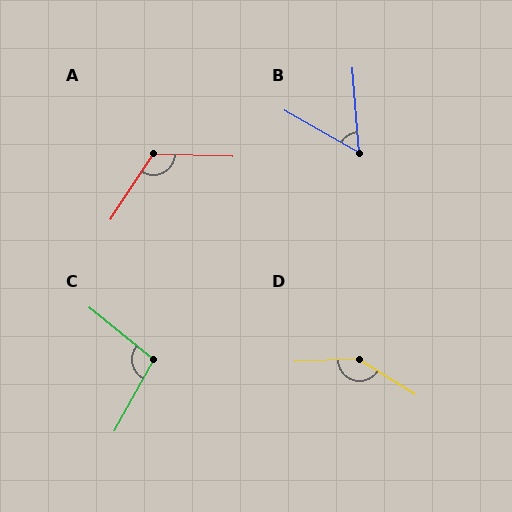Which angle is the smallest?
B, at approximately 56 degrees.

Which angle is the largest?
D, at approximately 146 degrees.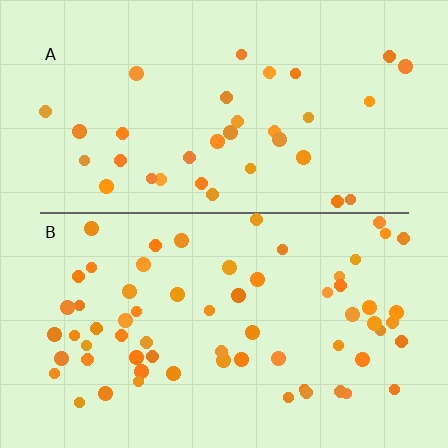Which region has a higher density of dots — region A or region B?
B (the bottom).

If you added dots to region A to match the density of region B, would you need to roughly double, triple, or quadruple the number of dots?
Approximately double.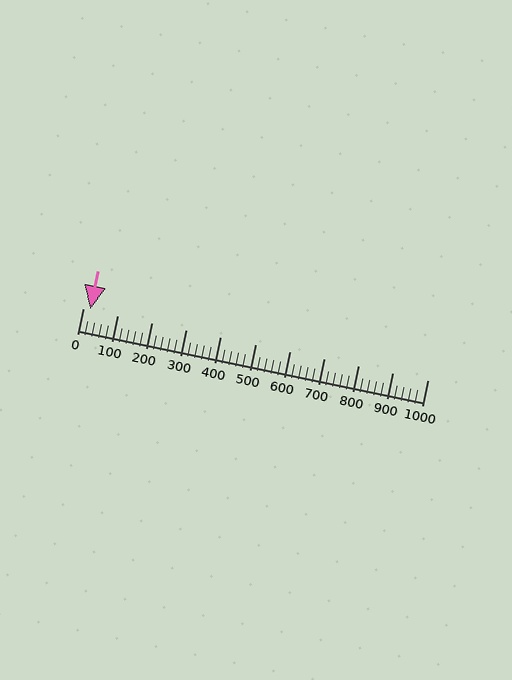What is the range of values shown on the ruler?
The ruler shows values from 0 to 1000.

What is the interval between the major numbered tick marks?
The major tick marks are spaced 100 units apart.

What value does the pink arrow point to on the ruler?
The pink arrow points to approximately 20.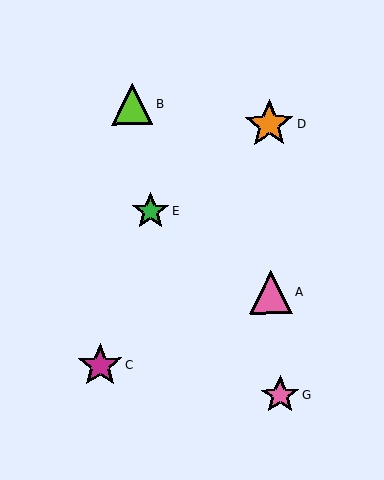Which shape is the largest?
The orange star (labeled D) is the largest.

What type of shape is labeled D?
Shape D is an orange star.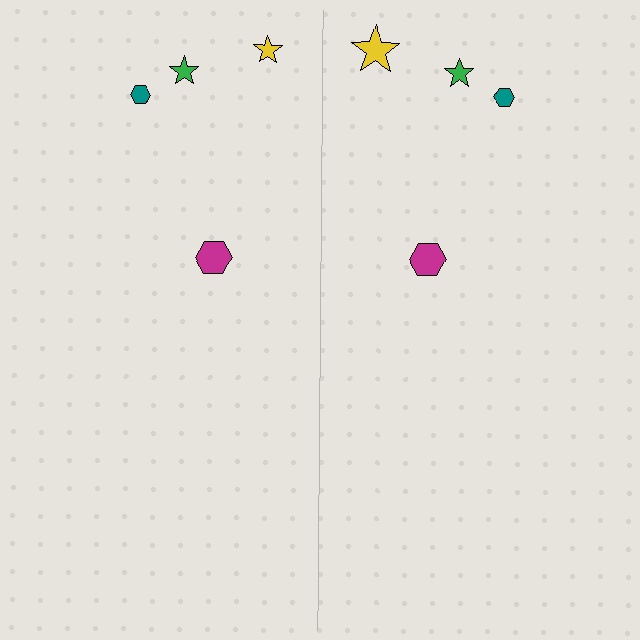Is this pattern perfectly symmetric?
No, the pattern is not perfectly symmetric. The yellow star on the right side has a different size than its mirror counterpart.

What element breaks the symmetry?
The yellow star on the right side has a different size than its mirror counterpart.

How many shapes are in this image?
There are 8 shapes in this image.